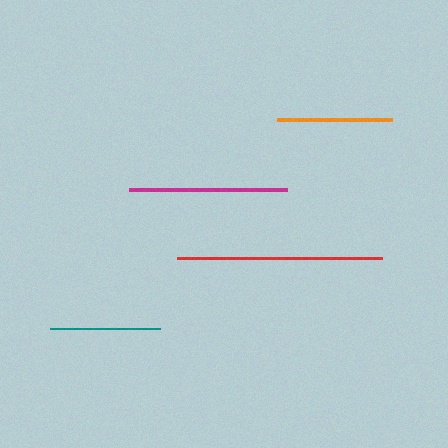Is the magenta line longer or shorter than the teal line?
The magenta line is longer than the teal line.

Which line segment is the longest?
The red line is the longest at approximately 205 pixels.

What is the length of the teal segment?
The teal segment is approximately 110 pixels long.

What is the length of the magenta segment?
The magenta segment is approximately 158 pixels long.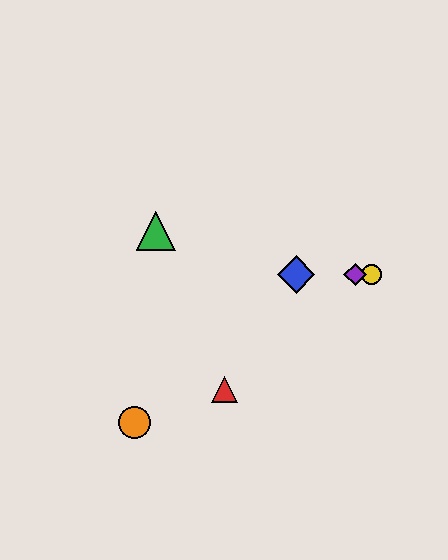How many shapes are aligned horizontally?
3 shapes (the blue diamond, the yellow circle, the purple diamond) are aligned horizontally.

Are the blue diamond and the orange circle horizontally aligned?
No, the blue diamond is at y≈275 and the orange circle is at y≈423.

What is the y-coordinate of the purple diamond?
The purple diamond is at y≈275.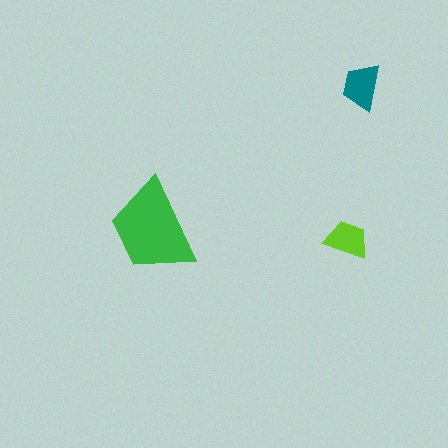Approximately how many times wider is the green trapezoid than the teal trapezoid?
About 2 times wider.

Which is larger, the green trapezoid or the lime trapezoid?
The green one.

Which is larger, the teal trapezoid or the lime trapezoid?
The teal one.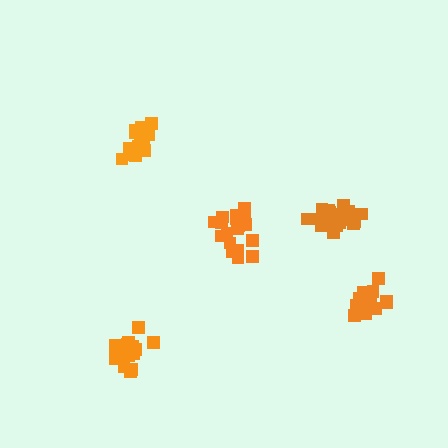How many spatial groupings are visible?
There are 5 spatial groupings.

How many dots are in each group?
Group 1: 15 dots, Group 2: 15 dots, Group 3: 20 dots, Group 4: 18 dots, Group 5: 19 dots (87 total).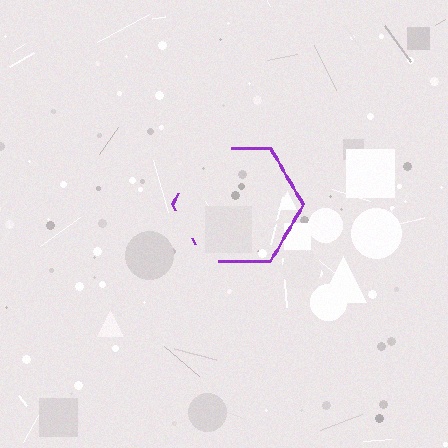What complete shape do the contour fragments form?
The contour fragments form a hexagon.